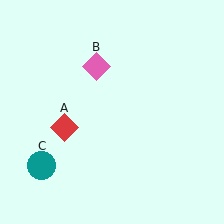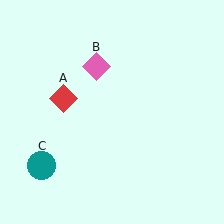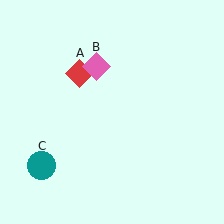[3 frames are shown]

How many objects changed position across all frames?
1 object changed position: red diamond (object A).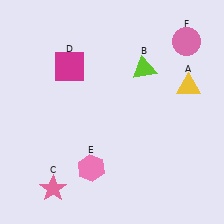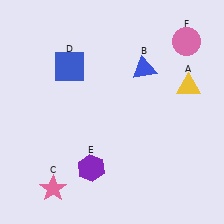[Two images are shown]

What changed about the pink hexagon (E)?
In Image 1, E is pink. In Image 2, it changed to purple.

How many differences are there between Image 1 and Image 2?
There are 3 differences between the two images.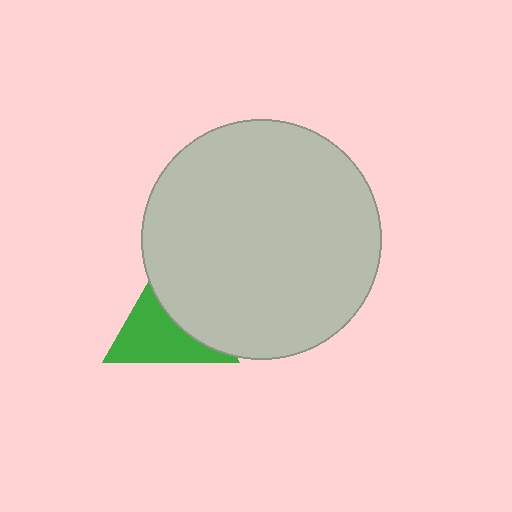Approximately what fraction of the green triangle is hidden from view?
Roughly 45% of the green triangle is hidden behind the light gray circle.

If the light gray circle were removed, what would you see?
You would see the complete green triangle.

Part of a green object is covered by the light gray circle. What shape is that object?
It is a triangle.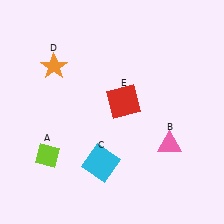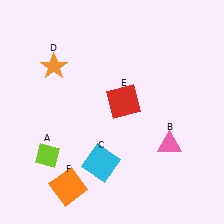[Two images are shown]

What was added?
An orange square (F) was added in Image 2.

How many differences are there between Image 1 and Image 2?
There is 1 difference between the two images.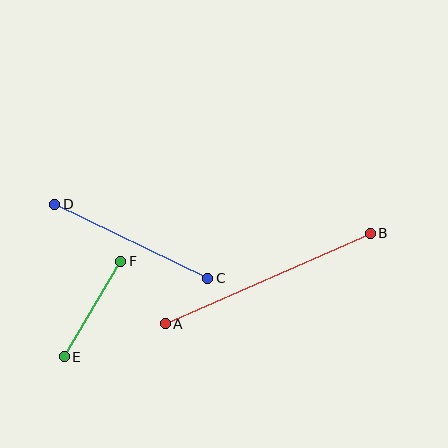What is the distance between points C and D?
The distance is approximately 170 pixels.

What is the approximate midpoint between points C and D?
The midpoint is at approximately (131, 241) pixels.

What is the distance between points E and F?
The distance is approximately 111 pixels.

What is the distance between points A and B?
The distance is approximately 224 pixels.